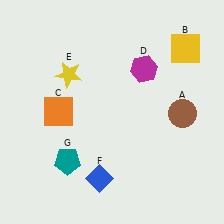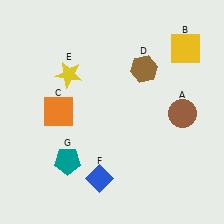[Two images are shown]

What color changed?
The hexagon (D) changed from magenta in Image 1 to brown in Image 2.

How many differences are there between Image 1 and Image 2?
There is 1 difference between the two images.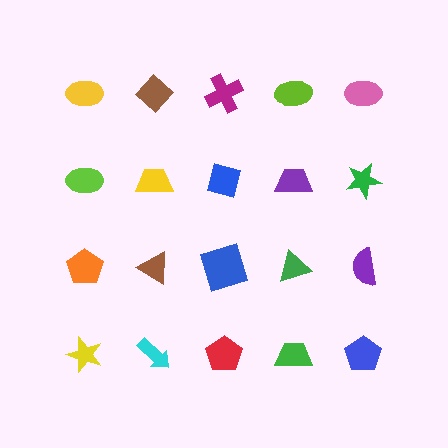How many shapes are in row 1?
5 shapes.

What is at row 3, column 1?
An orange pentagon.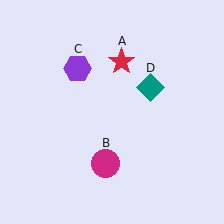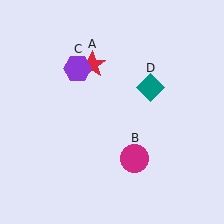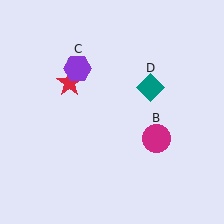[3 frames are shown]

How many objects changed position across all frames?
2 objects changed position: red star (object A), magenta circle (object B).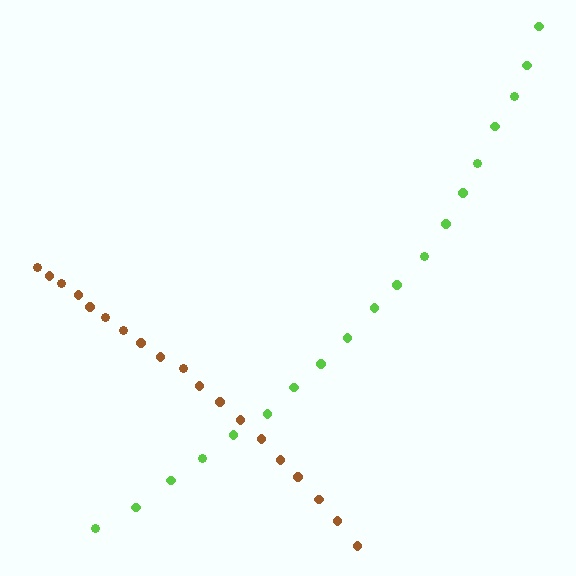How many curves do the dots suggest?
There are 2 distinct paths.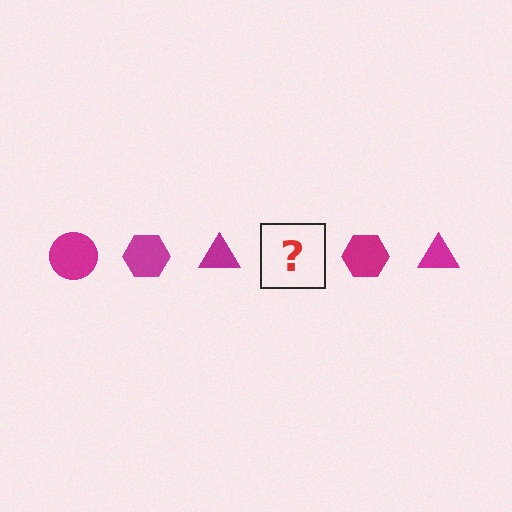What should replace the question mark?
The question mark should be replaced with a magenta circle.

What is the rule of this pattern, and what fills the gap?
The rule is that the pattern cycles through circle, hexagon, triangle shapes in magenta. The gap should be filled with a magenta circle.